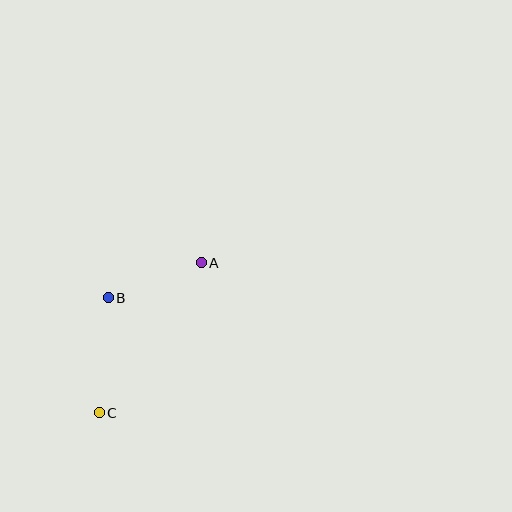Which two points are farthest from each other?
Points A and C are farthest from each other.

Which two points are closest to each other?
Points A and B are closest to each other.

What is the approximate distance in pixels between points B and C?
The distance between B and C is approximately 115 pixels.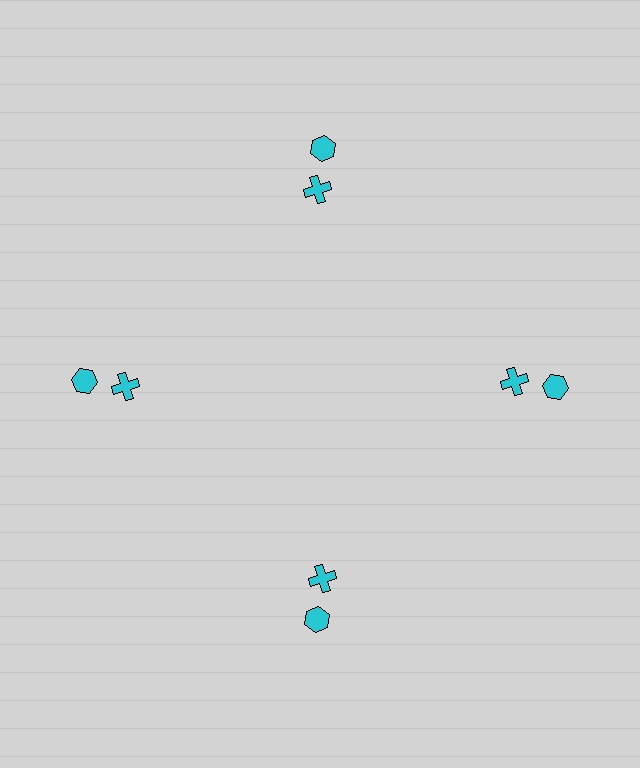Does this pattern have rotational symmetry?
Yes, this pattern has 4-fold rotational symmetry. It looks the same after rotating 90 degrees around the center.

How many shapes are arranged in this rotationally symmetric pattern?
There are 8 shapes, arranged in 4 groups of 2.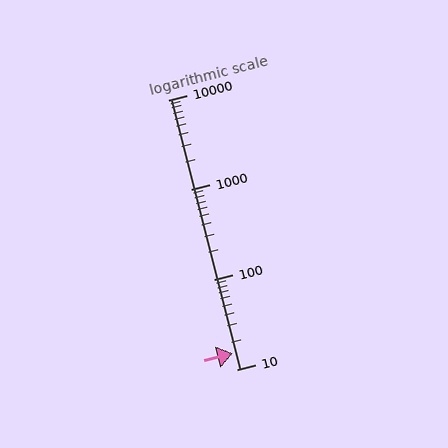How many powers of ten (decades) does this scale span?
The scale spans 3 decades, from 10 to 10000.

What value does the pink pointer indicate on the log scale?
The pointer indicates approximately 15.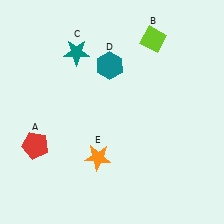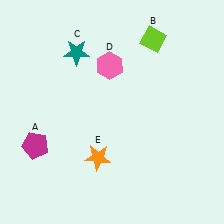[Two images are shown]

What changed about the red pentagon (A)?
In Image 1, A is red. In Image 2, it changed to magenta.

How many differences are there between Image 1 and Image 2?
There are 2 differences between the two images.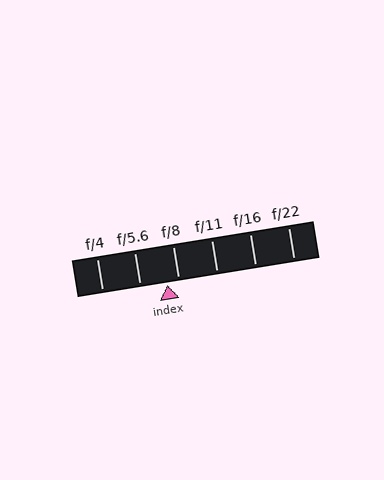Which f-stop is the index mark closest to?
The index mark is closest to f/8.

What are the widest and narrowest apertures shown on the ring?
The widest aperture shown is f/4 and the narrowest is f/22.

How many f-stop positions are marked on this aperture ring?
There are 6 f-stop positions marked.